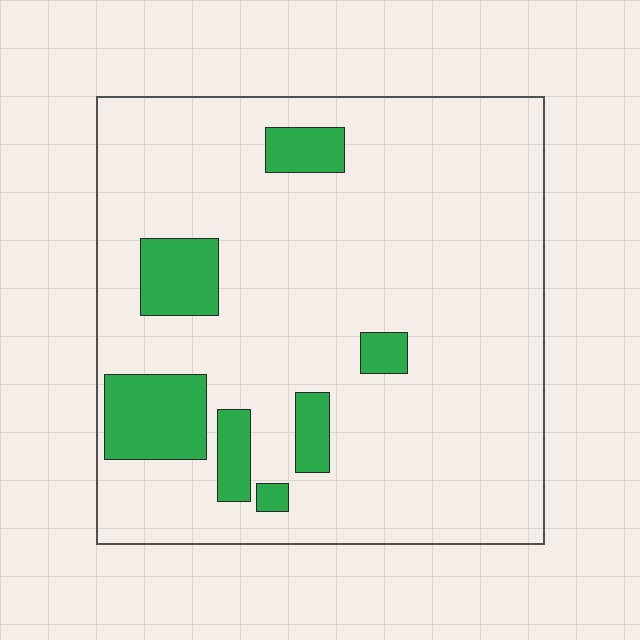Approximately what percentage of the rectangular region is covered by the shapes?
Approximately 15%.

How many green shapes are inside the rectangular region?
7.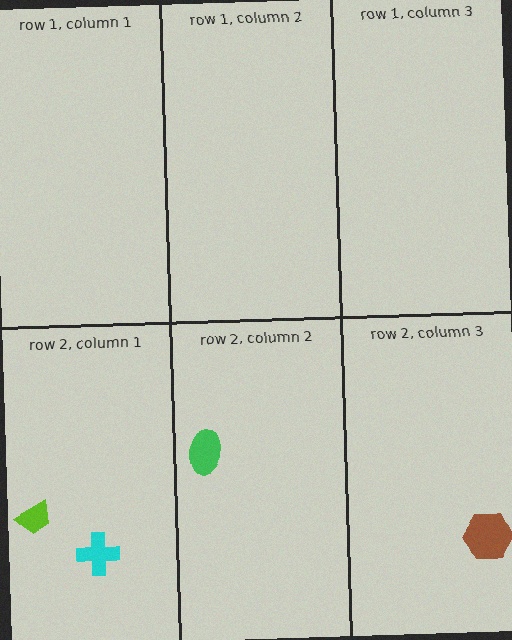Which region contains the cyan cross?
The row 2, column 1 region.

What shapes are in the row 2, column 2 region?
The green ellipse.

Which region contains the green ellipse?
The row 2, column 2 region.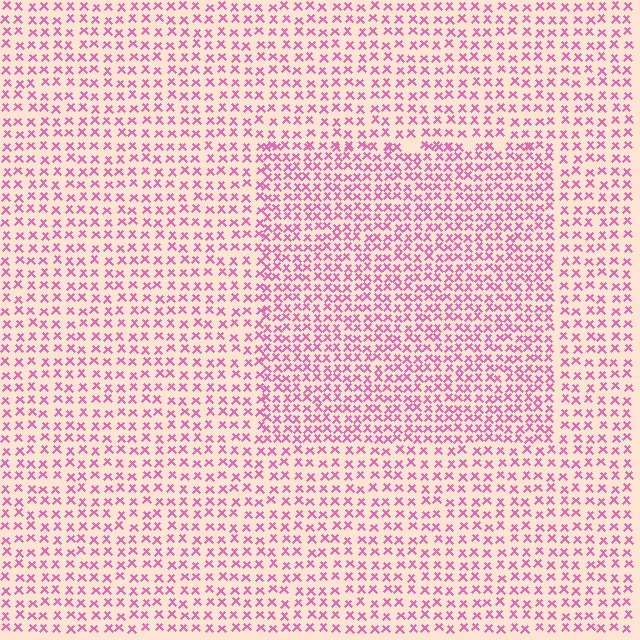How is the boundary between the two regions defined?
The boundary is defined by a change in element density (approximately 1.6x ratio). All elements are the same color, size, and shape.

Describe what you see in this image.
The image contains small pink elements arranged at two different densities. A rectangle-shaped region is visible where the elements are more densely packed than the surrounding area.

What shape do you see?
I see a rectangle.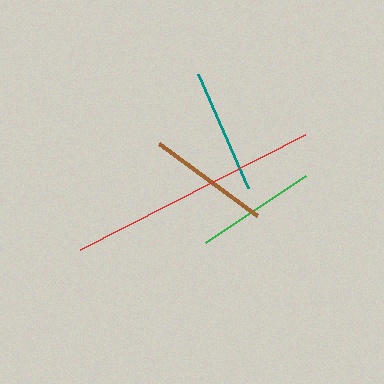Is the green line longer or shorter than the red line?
The red line is longer than the green line.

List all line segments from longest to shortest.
From longest to shortest: red, teal, brown, green.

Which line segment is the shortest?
The green line is the shortest at approximately 121 pixels.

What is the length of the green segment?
The green segment is approximately 121 pixels long.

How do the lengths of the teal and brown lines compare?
The teal and brown lines are approximately the same length.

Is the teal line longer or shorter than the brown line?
The teal line is longer than the brown line.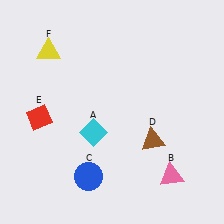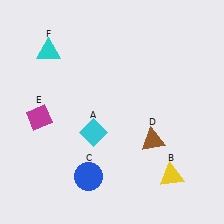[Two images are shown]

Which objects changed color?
B changed from pink to yellow. E changed from red to magenta. F changed from yellow to cyan.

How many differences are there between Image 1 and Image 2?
There are 3 differences between the two images.